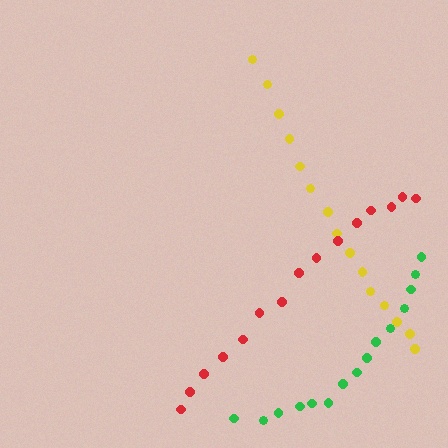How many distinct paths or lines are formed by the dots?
There are 3 distinct paths.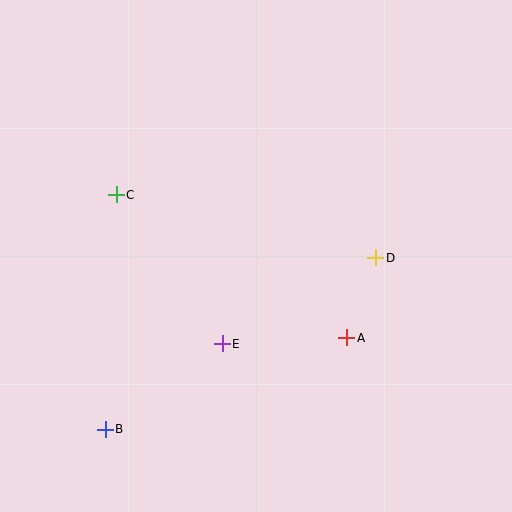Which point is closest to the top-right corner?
Point D is closest to the top-right corner.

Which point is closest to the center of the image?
Point E at (222, 344) is closest to the center.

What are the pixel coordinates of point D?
Point D is at (376, 258).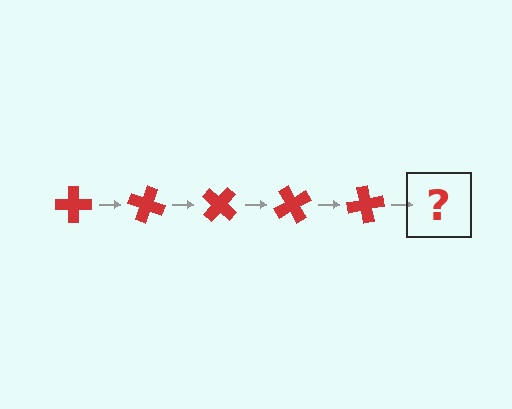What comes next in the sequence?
The next element should be a red cross rotated 100 degrees.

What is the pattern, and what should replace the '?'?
The pattern is that the cross rotates 20 degrees each step. The '?' should be a red cross rotated 100 degrees.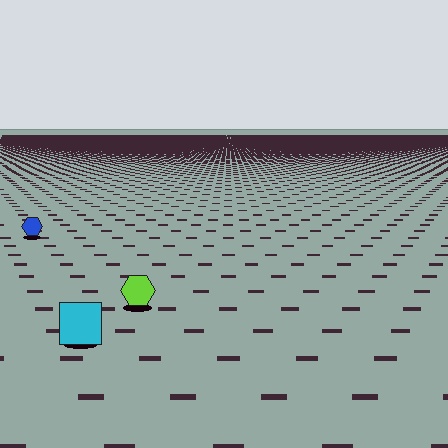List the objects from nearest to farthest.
From nearest to farthest: the cyan square, the lime hexagon, the blue hexagon.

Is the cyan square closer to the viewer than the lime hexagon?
Yes. The cyan square is closer — you can tell from the texture gradient: the ground texture is coarser near it.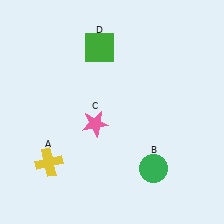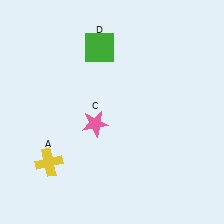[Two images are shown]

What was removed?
The green circle (B) was removed in Image 2.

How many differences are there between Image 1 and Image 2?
There is 1 difference between the two images.